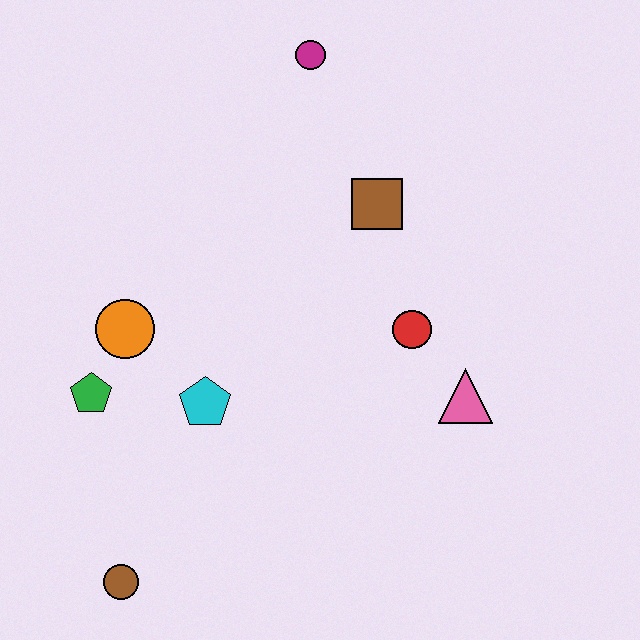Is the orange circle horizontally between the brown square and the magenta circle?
No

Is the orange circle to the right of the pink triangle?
No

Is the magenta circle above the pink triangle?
Yes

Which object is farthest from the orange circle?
The pink triangle is farthest from the orange circle.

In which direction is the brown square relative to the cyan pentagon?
The brown square is above the cyan pentagon.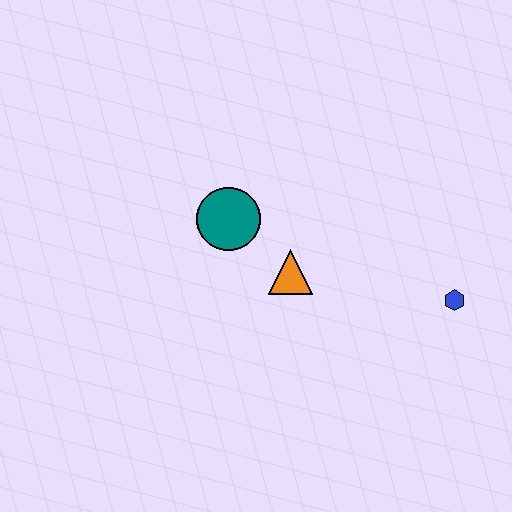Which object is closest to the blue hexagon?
The orange triangle is closest to the blue hexagon.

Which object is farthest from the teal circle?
The blue hexagon is farthest from the teal circle.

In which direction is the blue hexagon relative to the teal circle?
The blue hexagon is to the right of the teal circle.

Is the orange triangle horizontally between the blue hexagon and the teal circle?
Yes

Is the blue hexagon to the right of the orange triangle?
Yes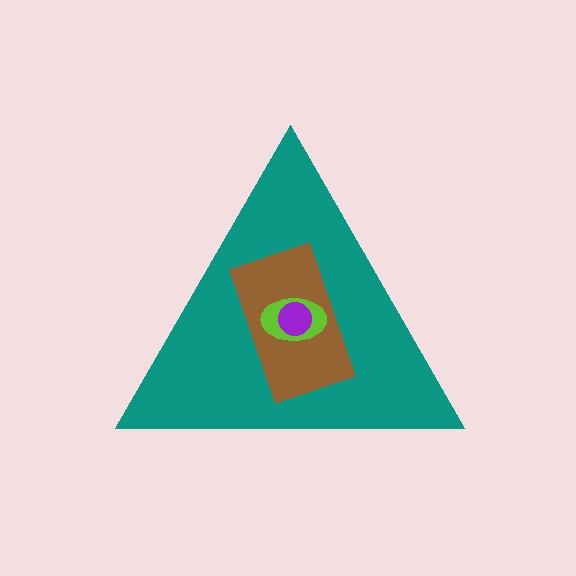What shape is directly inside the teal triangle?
The brown rectangle.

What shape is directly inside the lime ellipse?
The purple circle.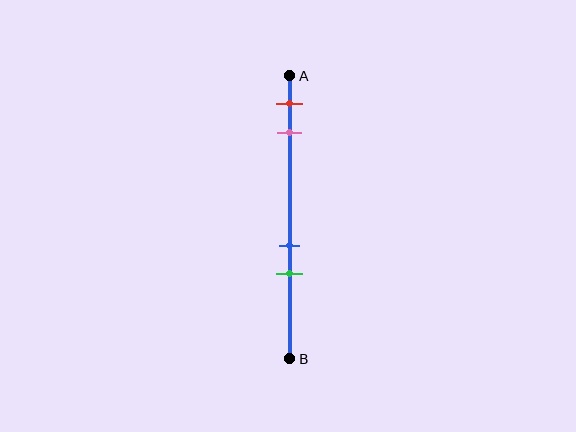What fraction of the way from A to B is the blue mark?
The blue mark is approximately 60% (0.6) of the way from A to B.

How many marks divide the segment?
There are 4 marks dividing the segment.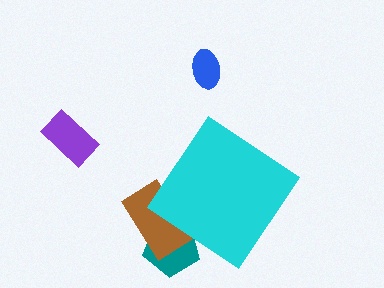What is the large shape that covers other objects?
A cyan diamond.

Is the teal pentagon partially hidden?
Yes, the teal pentagon is partially hidden behind the cyan diamond.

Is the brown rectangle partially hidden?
Yes, the brown rectangle is partially hidden behind the cyan diamond.